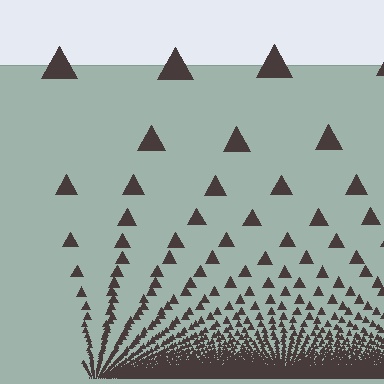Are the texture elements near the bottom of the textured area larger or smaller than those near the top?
Smaller. The gradient is inverted — elements near the bottom are smaller and denser.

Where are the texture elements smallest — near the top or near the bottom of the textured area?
Near the bottom.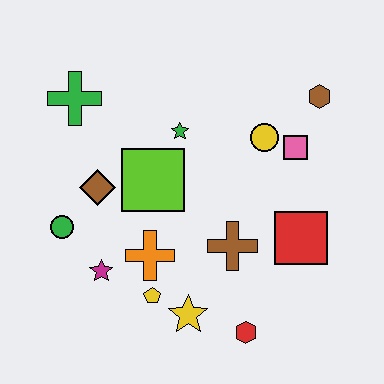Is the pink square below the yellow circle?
Yes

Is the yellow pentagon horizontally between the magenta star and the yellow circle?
Yes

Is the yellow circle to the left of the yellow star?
No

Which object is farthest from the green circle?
The brown hexagon is farthest from the green circle.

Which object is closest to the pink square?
The yellow circle is closest to the pink square.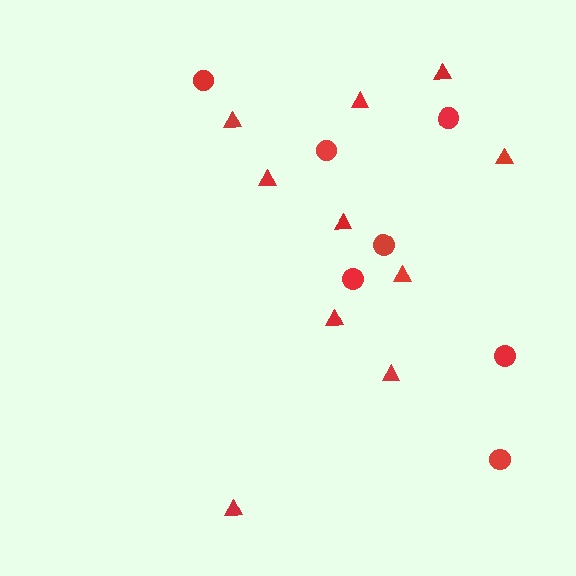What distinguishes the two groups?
There are 2 groups: one group of circles (7) and one group of triangles (10).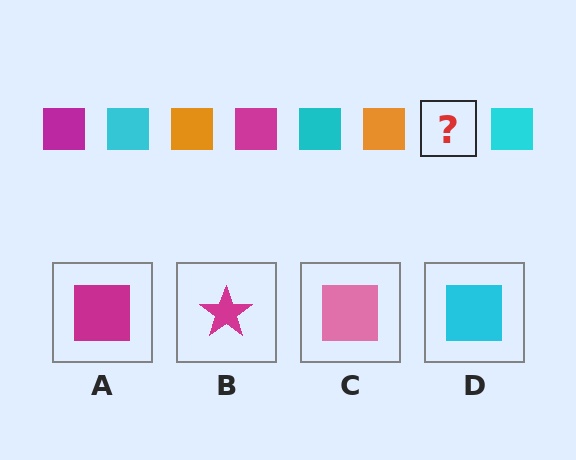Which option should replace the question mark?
Option A.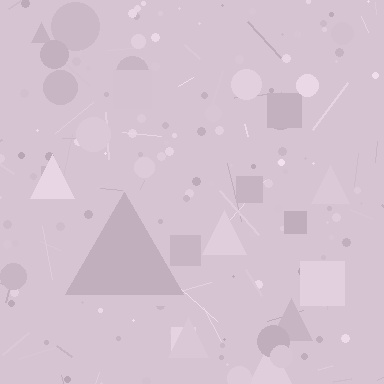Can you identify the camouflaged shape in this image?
The camouflaged shape is a triangle.